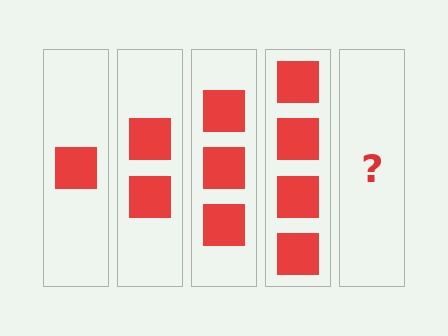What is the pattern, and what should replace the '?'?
The pattern is that each step adds one more square. The '?' should be 5 squares.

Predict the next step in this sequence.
The next step is 5 squares.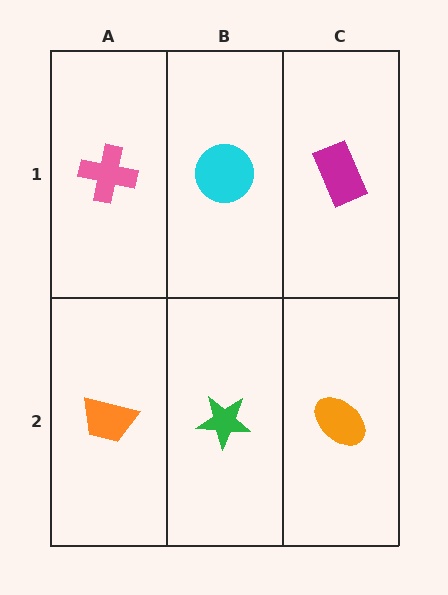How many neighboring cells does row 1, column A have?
2.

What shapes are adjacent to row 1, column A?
An orange trapezoid (row 2, column A), a cyan circle (row 1, column B).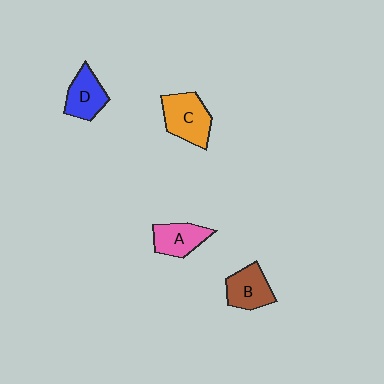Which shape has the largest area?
Shape C (orange).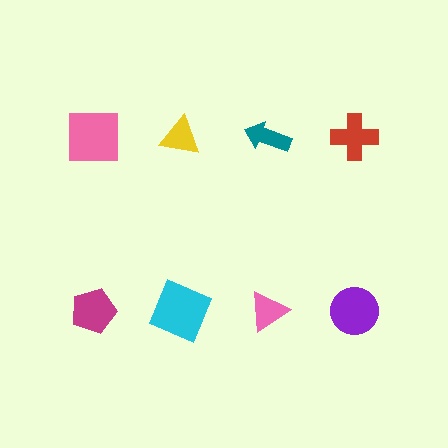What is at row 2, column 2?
A cyan square.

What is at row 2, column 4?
A purple circle.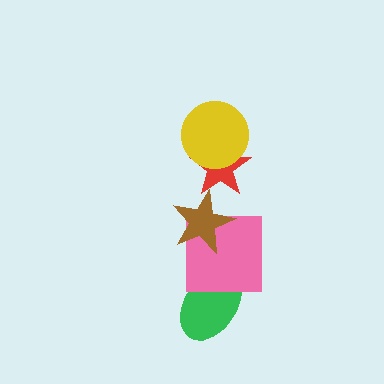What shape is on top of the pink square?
The brown star is on top of the pink square.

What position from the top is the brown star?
The brown star is 3rd from the top.